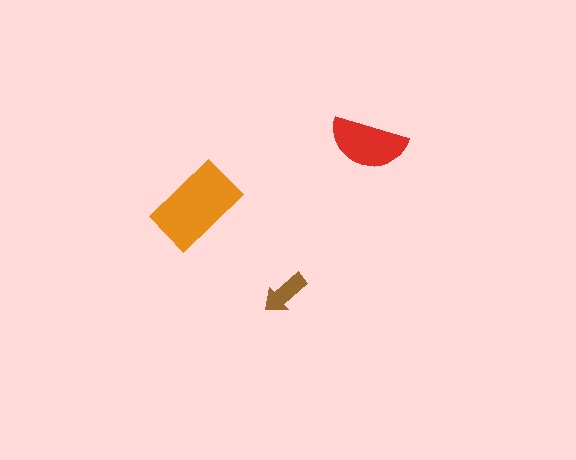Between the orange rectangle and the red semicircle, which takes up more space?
The orange rectangle.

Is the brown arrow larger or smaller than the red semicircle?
Smaller.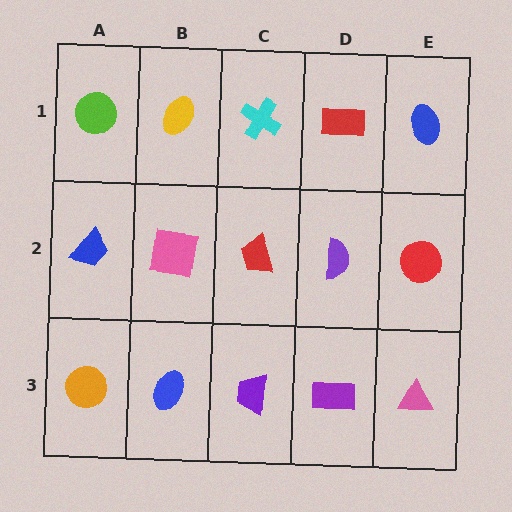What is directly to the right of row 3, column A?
A blue ellipse.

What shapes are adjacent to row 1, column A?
A blue trapezoid (row 2, column A), a yellow ellipse (row 1, column B).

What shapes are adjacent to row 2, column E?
A blue ellipse (row 1, column E), a pink triangle (row 3, column E), a purple semicircle (row 2, column D).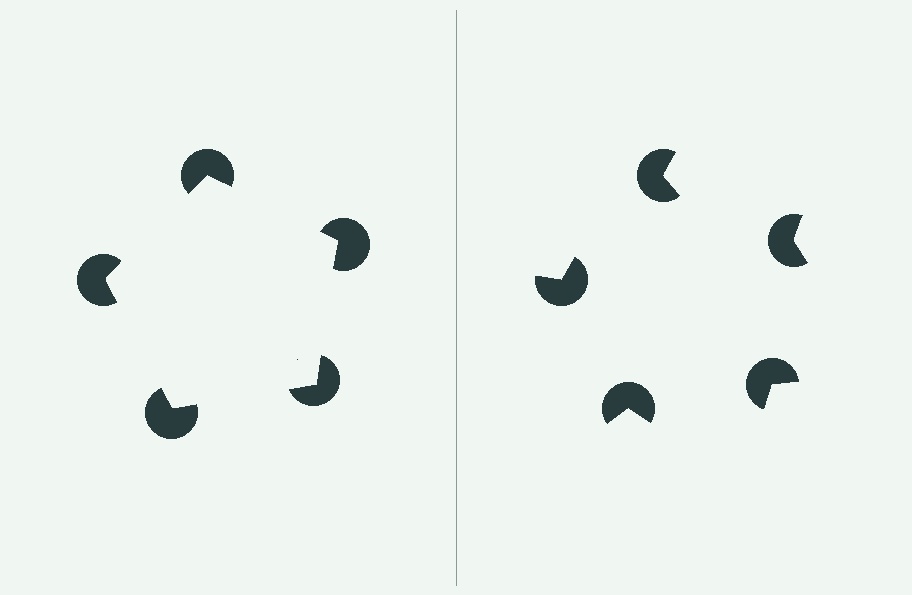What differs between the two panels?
The pac-man discs are positioned identically on both sides; only the wedge orientations differ. On the left they align to a pentagon; on the right they are misaligned.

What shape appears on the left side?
An illusory pentagon.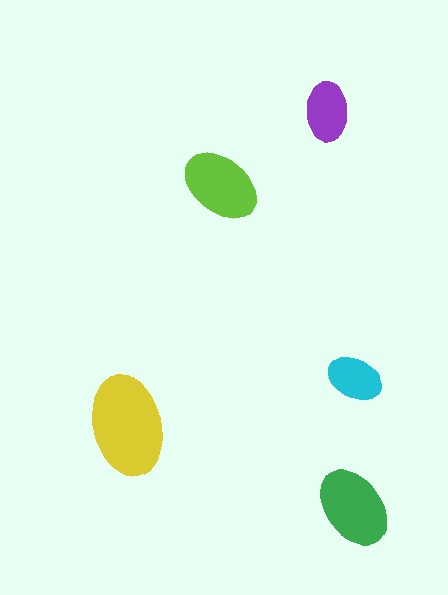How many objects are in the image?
There are 5 objects in the image.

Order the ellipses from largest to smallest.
the yellow one, the green one, the lime one, the purple one, the cyan one.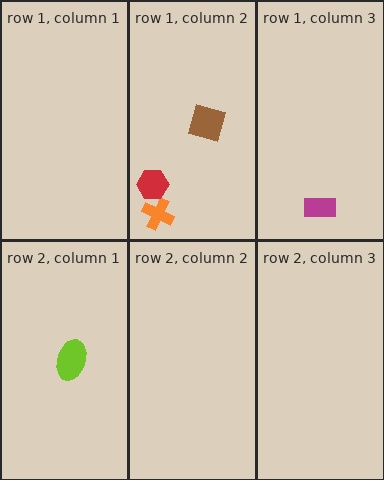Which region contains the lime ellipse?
The row 2, column 1 region.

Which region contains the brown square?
The row 1, column 2 region.